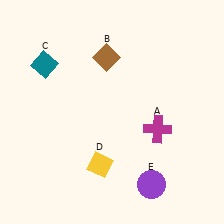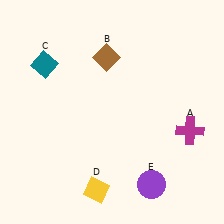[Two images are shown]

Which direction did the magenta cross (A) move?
The magenta cross (A) moved right.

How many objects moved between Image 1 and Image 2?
2 objects moved between the two images.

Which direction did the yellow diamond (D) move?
The yellow diamond (D) moved down.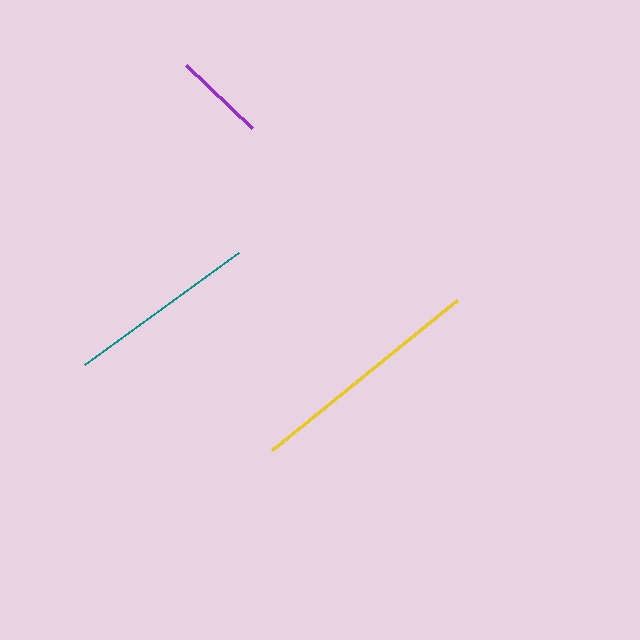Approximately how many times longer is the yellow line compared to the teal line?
The yellow line is approximately 1.2 times the length of the teal line.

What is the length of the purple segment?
The purple segment is approximately 91 pixels long.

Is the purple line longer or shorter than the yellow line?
The yellow line is longer than the purple line.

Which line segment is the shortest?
The purple line is the shortest at approximately 91 pixels.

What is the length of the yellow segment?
The yellow segment is approximately 237 pixels long.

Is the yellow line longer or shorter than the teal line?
The yellow line is longer than the teal line.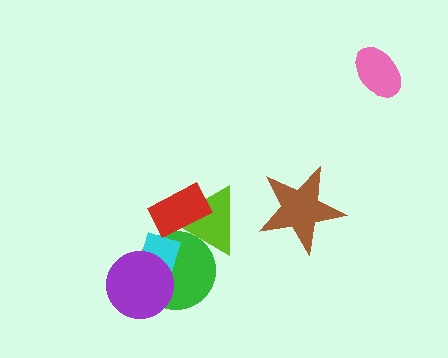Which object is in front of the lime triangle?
The red rectangle is in front of the lime triangle.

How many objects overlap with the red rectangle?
1 object overlaps with the red rectangle.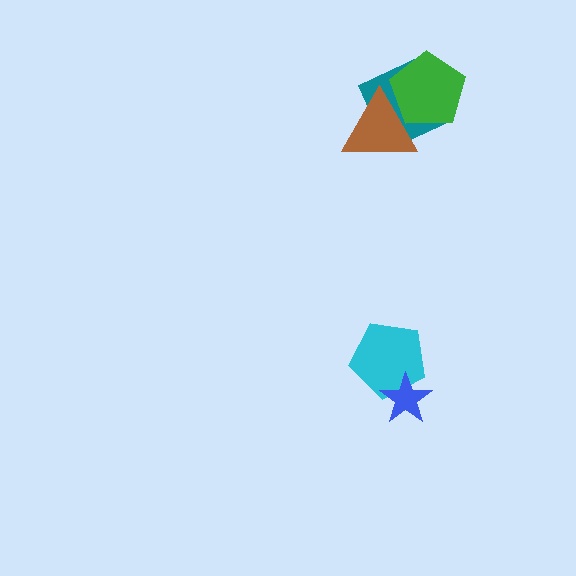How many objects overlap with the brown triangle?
2 objects overlap with the brown triangle.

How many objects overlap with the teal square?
2 objects overlap with the teal square.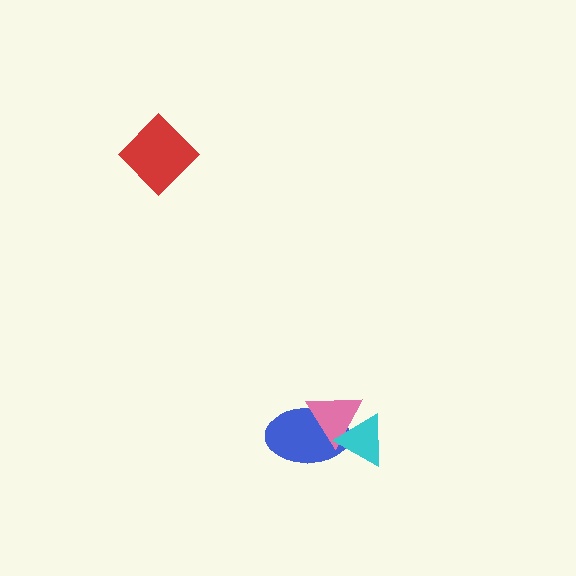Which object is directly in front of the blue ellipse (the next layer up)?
The pink triangle is directly in front of the blue ellipse.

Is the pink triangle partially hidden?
Yes, it is partially covered by another shape.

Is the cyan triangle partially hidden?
No, no other shape covers it.